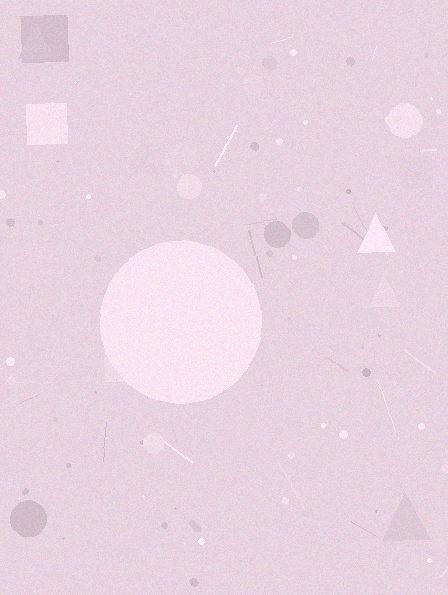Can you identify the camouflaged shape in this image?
The camouflaged shape is a circle.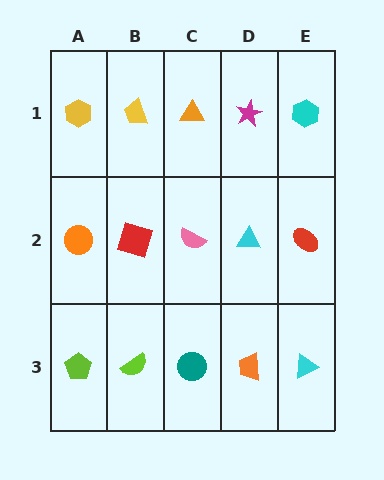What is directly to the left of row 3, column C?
A lime semicircle.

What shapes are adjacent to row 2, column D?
A magenta star (row 1, column D), an orange trapezoid (row 3, column D), a pink semicircle (row 2, column C), a red ellipse (row 2, column E).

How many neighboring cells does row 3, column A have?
2.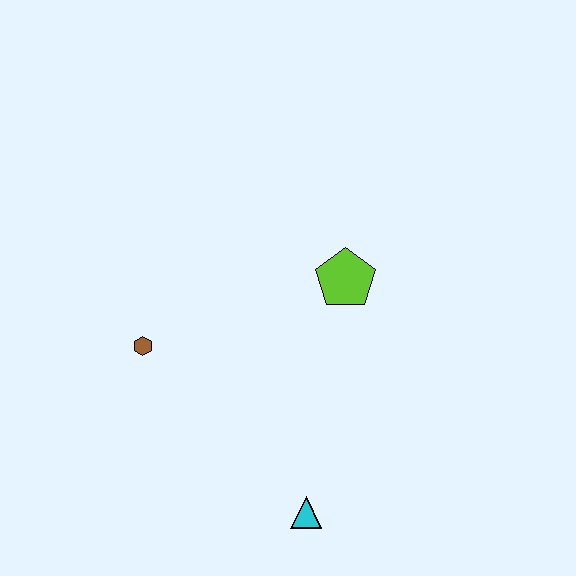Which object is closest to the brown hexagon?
The lime pentagon is closest to the brown hexagon.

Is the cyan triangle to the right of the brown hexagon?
Yes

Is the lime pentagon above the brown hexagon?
Yes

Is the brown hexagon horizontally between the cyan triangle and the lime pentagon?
No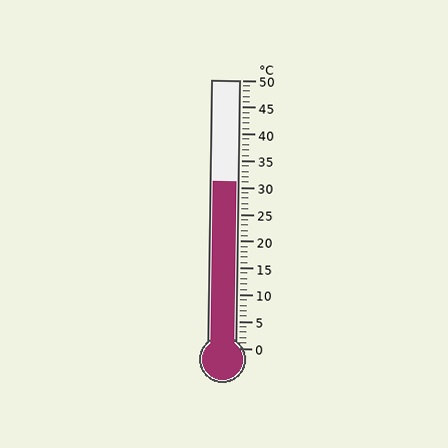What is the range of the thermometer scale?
The thermometer scale ranges from 0°C to 50°C.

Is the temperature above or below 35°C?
The temperature is below 35°C.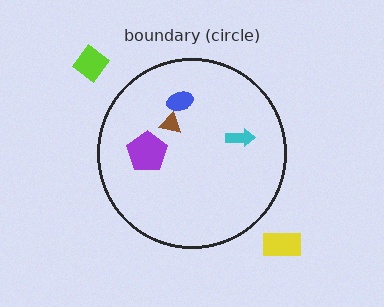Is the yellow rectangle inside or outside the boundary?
Outside.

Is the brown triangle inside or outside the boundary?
Inside.